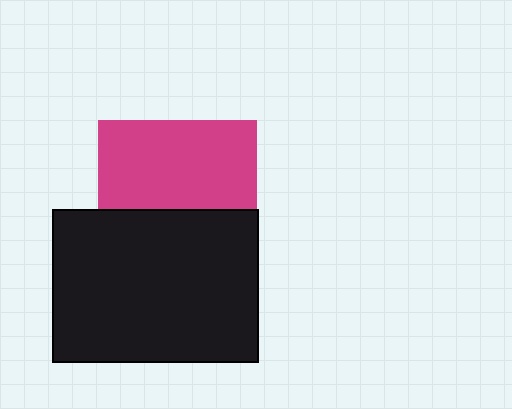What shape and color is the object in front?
The object in front is a black rectangle.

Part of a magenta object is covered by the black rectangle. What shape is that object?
It is a square.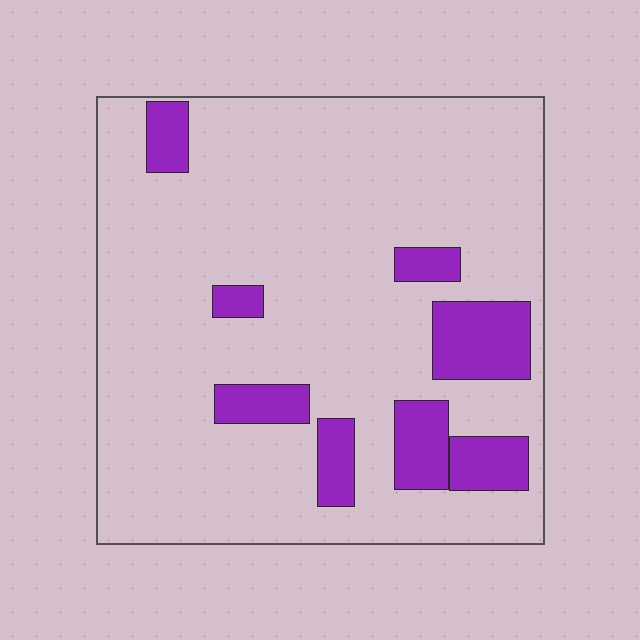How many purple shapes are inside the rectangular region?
8.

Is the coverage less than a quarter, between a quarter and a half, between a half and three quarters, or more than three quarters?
Less than a quarter.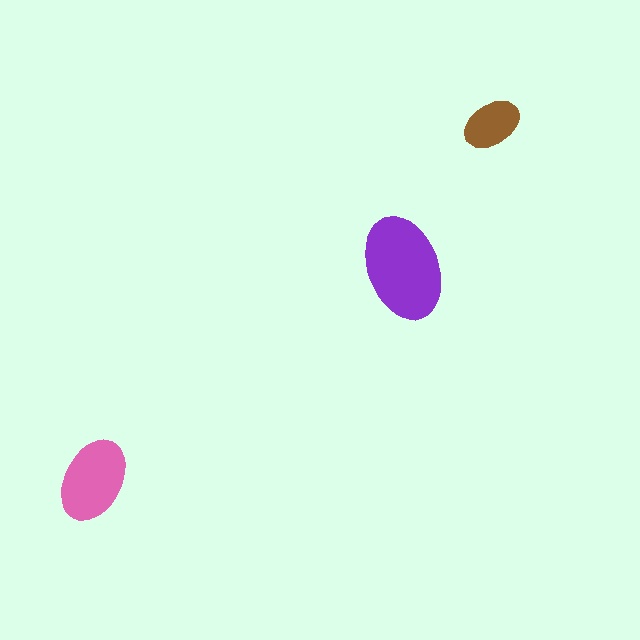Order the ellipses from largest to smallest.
the purple one, the pink one, the brown one.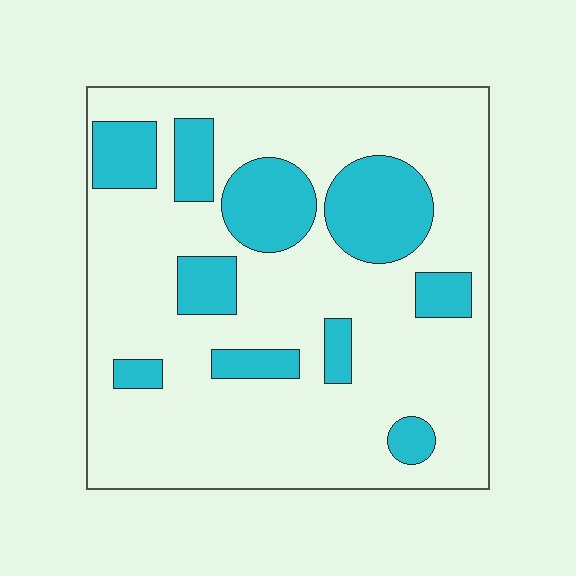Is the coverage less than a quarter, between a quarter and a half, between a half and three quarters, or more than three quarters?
Less than a quarter.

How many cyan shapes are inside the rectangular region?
10.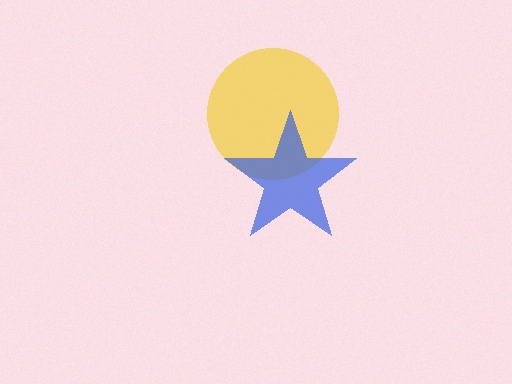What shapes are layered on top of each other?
The layered shapes are: a yellow circle, a blue star.